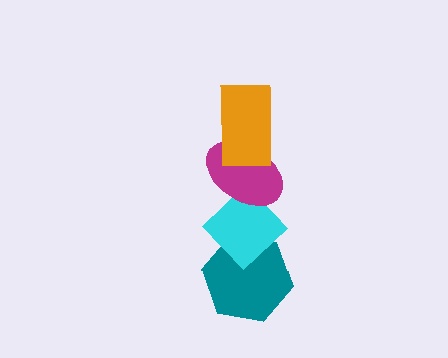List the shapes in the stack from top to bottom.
From top to bottom: the orange rectangle, the magenta ellipse, the cyan diamond, the teal hexagon.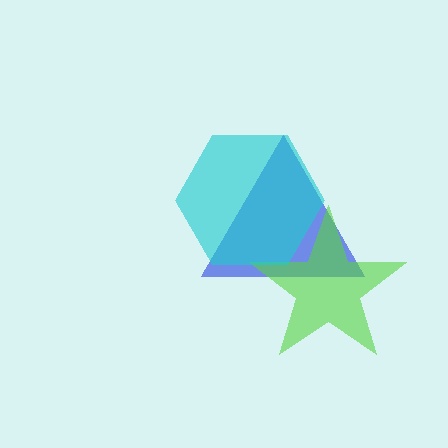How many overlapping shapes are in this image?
There are 3 overlapping shapes in the image.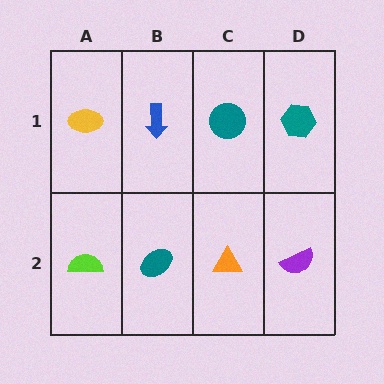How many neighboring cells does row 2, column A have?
2.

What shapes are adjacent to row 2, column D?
A teal hexagon (row 1, column D), an orange triangle (row 2, column C).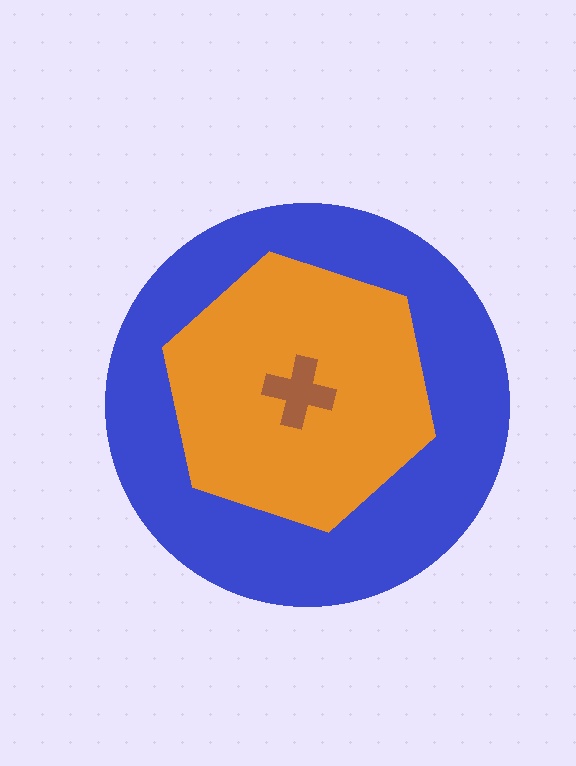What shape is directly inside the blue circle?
The orange hexagon.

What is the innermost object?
The brown cross.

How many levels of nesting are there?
3.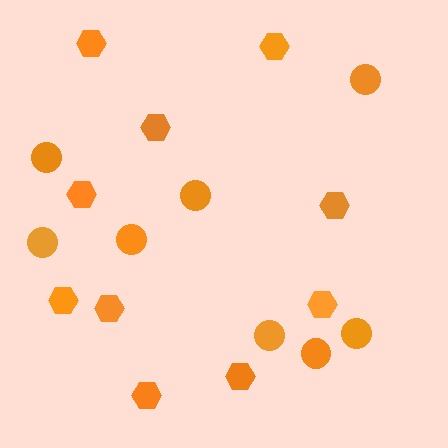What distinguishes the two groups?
There are 2 groups: one group of hexagons (10) and one group of circles (8).